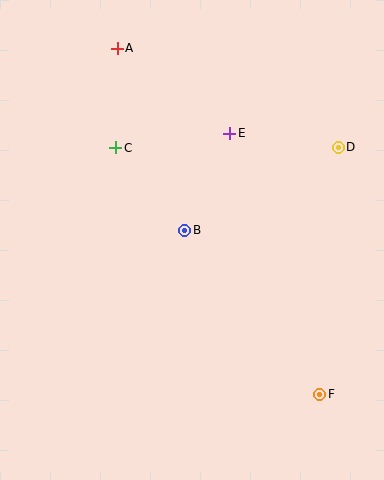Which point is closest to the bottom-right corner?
Point F is closest to the bottom-right corner.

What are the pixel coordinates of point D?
Point D is at (338, 147).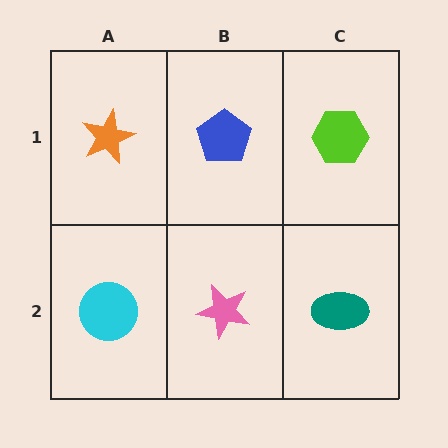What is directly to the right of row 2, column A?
A pink star.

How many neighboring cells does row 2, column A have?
2.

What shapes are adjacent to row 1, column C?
A teal ellipse (row 2, column C), a blue pentagon (row 1, column B).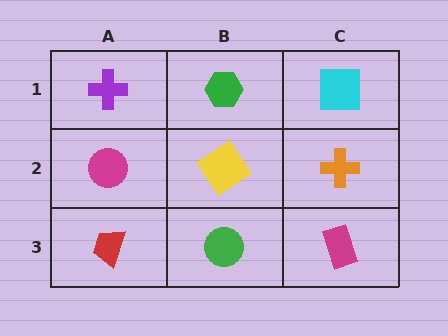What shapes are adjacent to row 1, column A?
A magenta circle (row 2, column A), a green hexagon (row 1, column B).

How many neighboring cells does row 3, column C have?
2.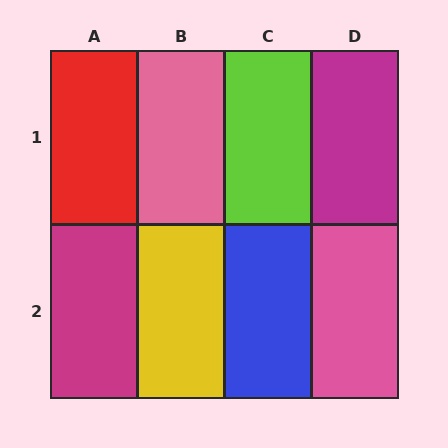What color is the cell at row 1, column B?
Pink.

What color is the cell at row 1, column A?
Red.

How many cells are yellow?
1 cell is yellow.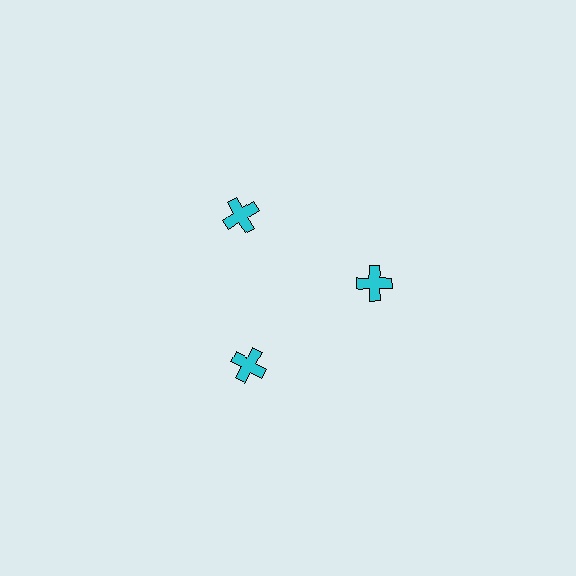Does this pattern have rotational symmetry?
Yes, this pattern has 3-fold rotational symmetry. It looks the same after rotating 120 degrees around the center.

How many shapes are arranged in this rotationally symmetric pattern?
There are 3 shapes, arranged in 3 groups of 1.